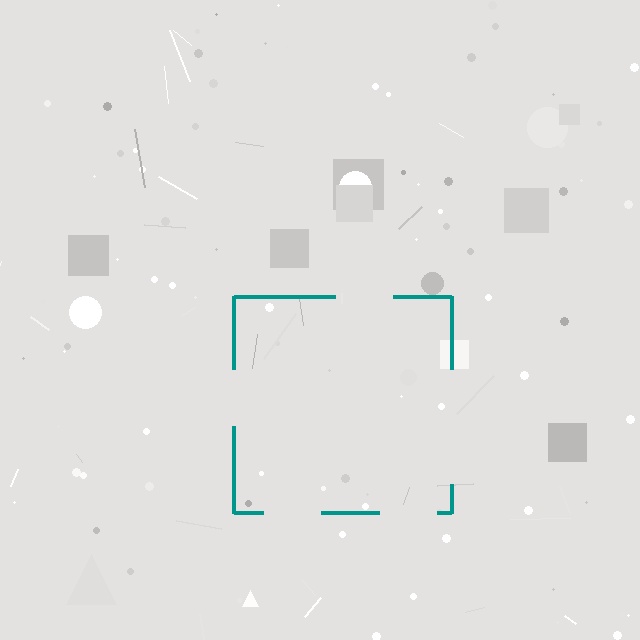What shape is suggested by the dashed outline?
The dashed outline suggests a square.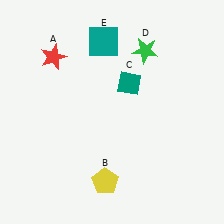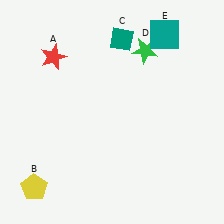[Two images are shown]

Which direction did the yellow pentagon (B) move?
The yellow pentagon (B) moved left.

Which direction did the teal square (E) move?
The teal square (E) moved right.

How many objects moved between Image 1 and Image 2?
3 objects moved between the two images.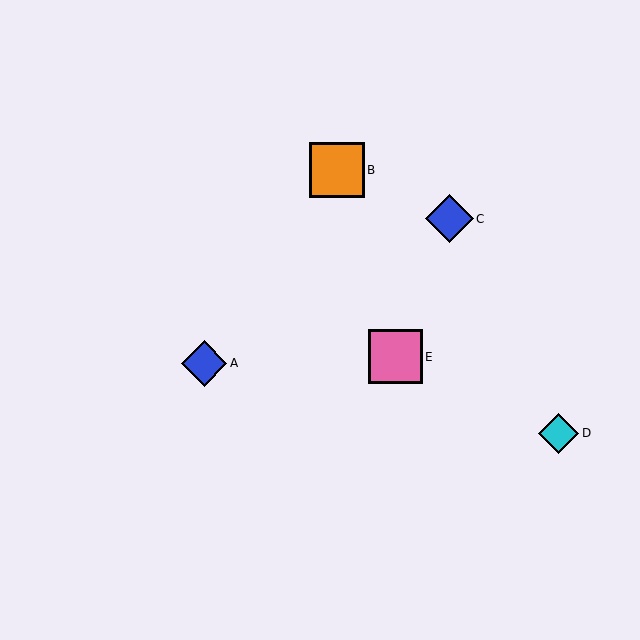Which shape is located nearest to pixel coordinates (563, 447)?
The cyan diamond (labeled D) at (559, 433) is nearest to that location.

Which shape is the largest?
The orange square (labeled B) is the largest.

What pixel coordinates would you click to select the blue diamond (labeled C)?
Click at (449, 219) to select the blue diamond C.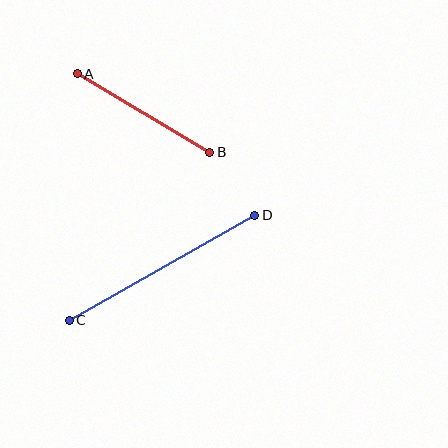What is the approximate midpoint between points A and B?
The midpoint is at approximately (143, 113) pixels.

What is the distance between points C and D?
The distance is approximately 213 pixels.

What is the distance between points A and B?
The distance is approximately 154 pixels.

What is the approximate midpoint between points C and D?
The midpoint is at approximately (162, 268) pixels.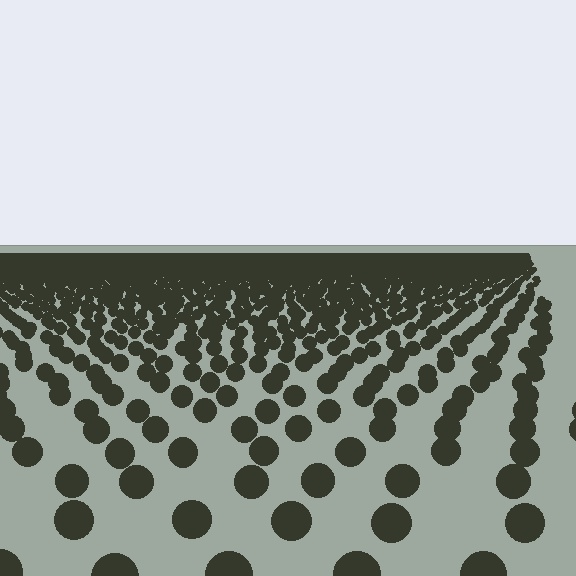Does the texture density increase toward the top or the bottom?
Density increases toward the top.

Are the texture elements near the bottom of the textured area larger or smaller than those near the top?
Larger. Near the bottom, elements are closer to the viewer and appear at a bigger on-screen size.